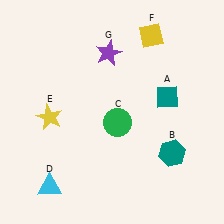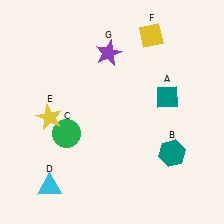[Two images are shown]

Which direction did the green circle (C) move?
The green circle (C) moved left.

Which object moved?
The green circle (C) moved left.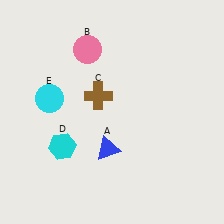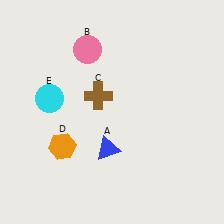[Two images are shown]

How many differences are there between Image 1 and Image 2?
There is 1 difference between the two images.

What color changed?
The hexagon (D) changed from cyan in Image 1 to orange in Image 2.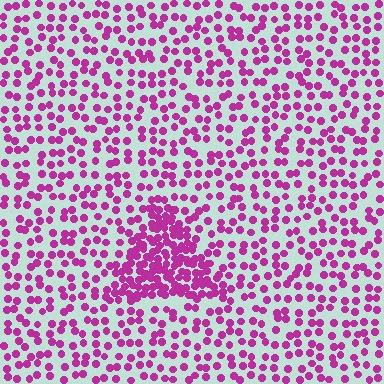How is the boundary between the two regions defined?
The boundary is defined by a change in element density (approximately 2.5x ratio). All elements are the same color, size, and shape.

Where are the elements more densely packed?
The elements are more densely packed inside the triangle boundary.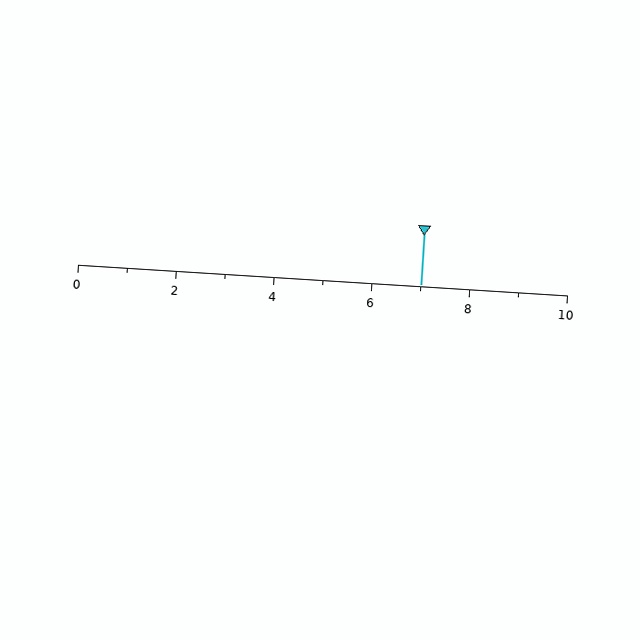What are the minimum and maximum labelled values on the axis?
The axis runs from 0 to 10.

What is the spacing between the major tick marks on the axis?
The major ticks are spaced 2 apart.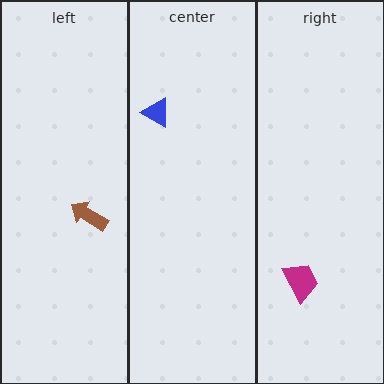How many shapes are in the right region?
1.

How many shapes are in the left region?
1.